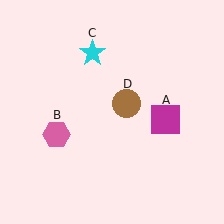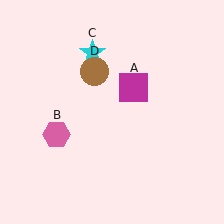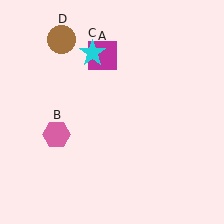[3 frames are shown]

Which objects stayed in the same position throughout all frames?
Pink hexagon (object B) and cyan star (object C) remained stationary.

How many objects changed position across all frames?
2 objects changed position: magenta square (object A), brown circle (object D).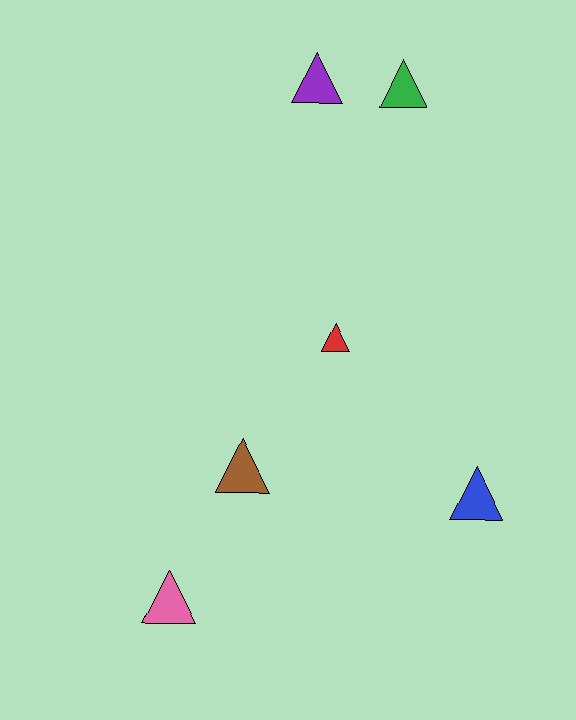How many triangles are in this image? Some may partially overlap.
There are 6 triangles.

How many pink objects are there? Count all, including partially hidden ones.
There is 1 pink object.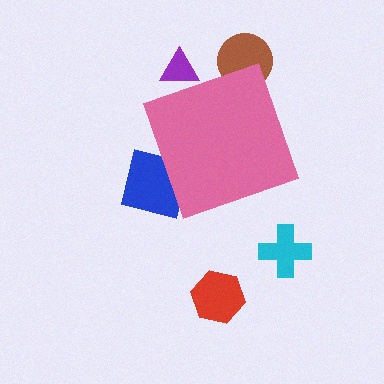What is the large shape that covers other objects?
A pink diamond.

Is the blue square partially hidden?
Yes, the blue square is partially hidden behind the pink diamond.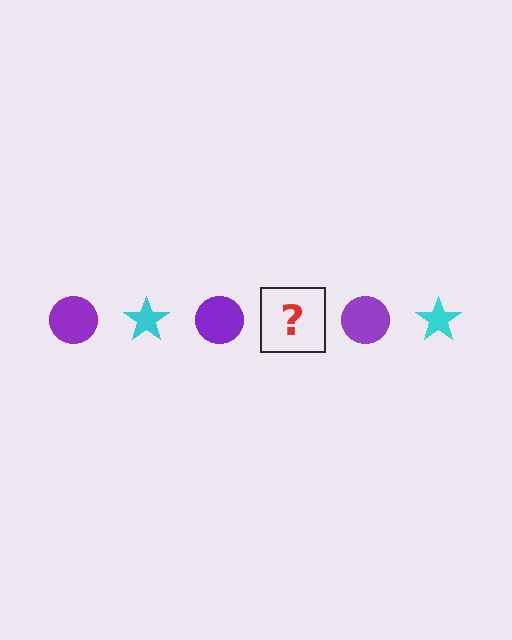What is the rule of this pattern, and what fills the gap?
The rule is that the pattern alternates between purple circle and cyan star. The gap should be filled with a cyan star.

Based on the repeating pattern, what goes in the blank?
The blank should be a cyan star.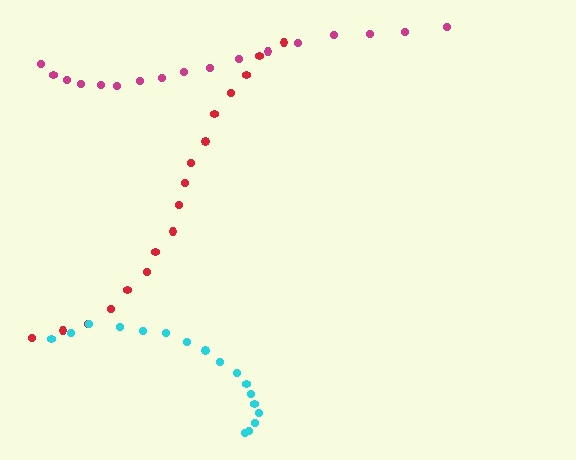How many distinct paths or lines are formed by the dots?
There are 3 distinct paths.